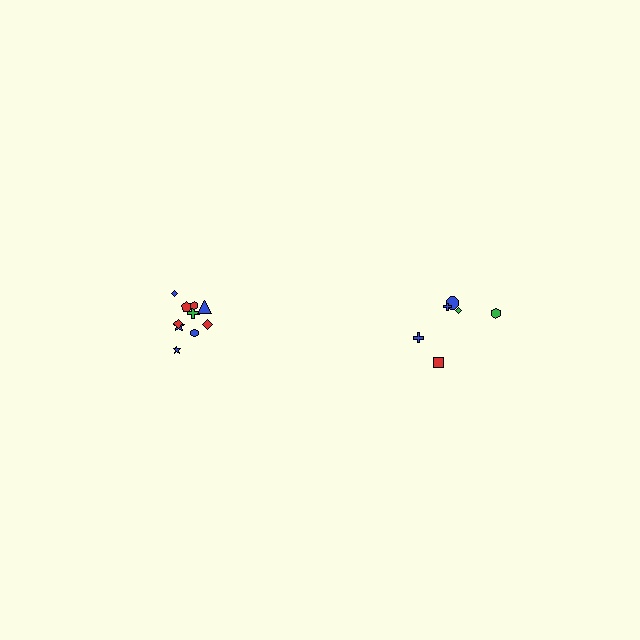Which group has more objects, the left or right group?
The left group.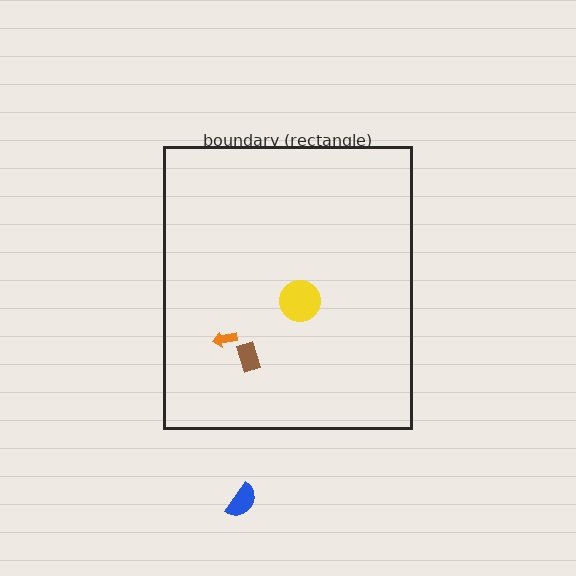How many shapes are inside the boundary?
3 inside, 1 outside.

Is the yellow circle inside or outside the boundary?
Inside.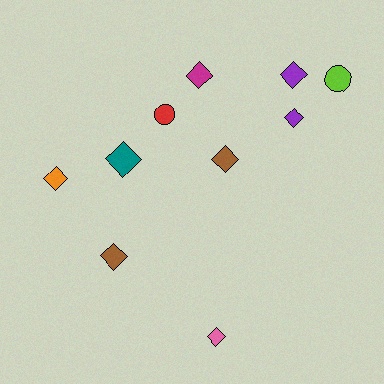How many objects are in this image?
There are 10 objects.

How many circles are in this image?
There are 2 circles.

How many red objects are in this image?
There is 1 red object.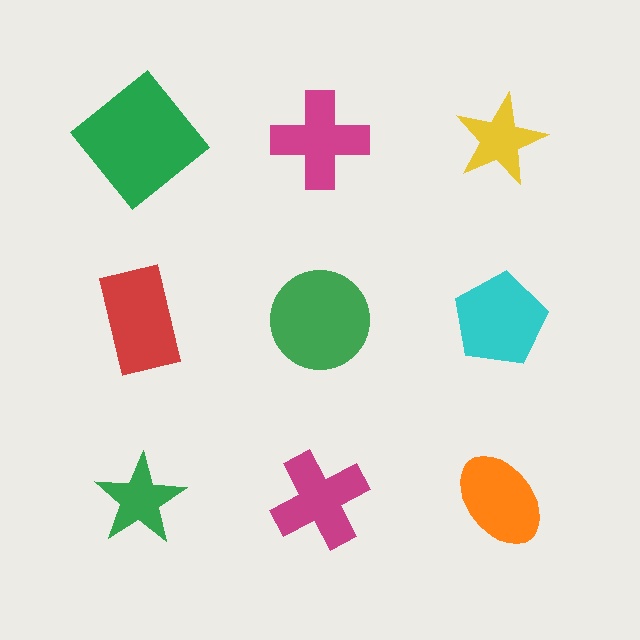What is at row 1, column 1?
A green diamond.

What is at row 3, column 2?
A magenta cross.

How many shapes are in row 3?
3 shapes.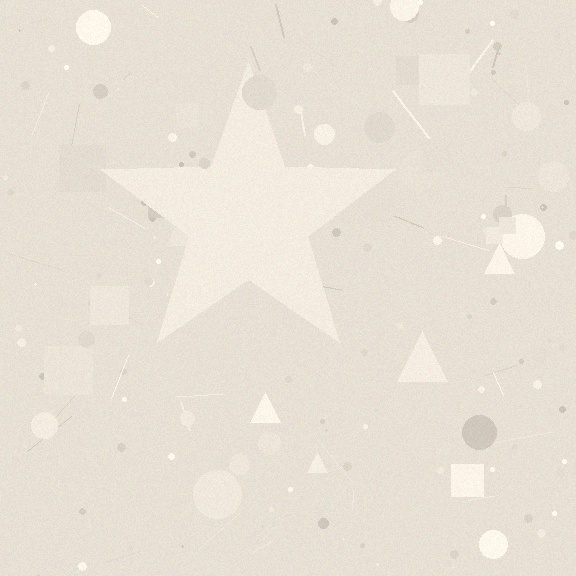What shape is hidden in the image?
A star is hidden in the image.